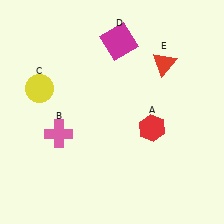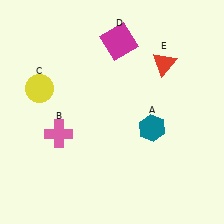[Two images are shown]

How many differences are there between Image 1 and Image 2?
There is 1 difference between the two images.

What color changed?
The hexagon (A) changed from red in Image 1 to teal in Image 2.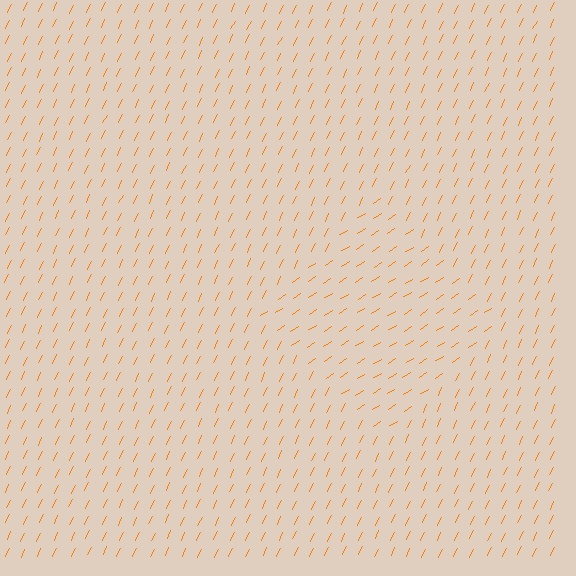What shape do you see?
I see a diamond.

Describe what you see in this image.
The image is filled with small orange line segments. A diamond region in the image has lines oriented differently from the surrounding lines, creating a visible texture boundary.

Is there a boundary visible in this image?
Yes, there is a texture boundary formed by a change in line orientation.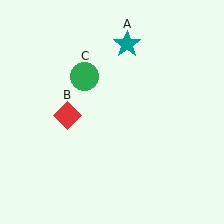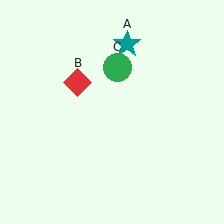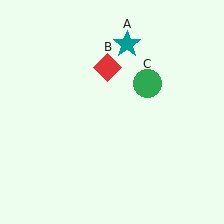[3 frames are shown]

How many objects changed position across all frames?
2 objects changed position: red diamond (object B), green circle (object C).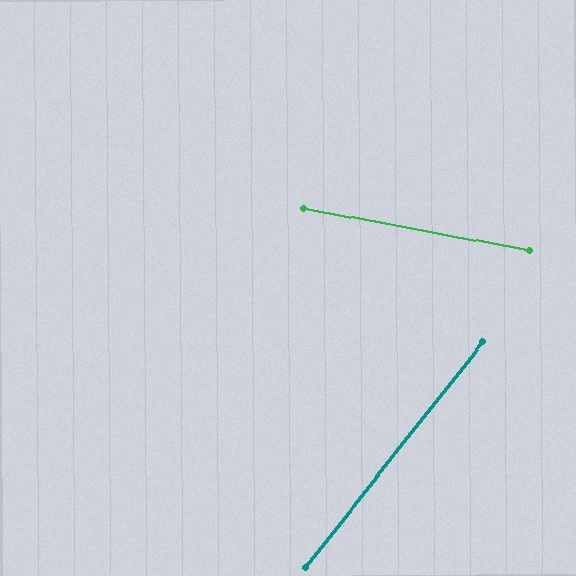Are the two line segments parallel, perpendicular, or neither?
Neither parallel nor perpendicular — they differ by about 62°.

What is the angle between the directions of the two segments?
Approximately 62 degrees.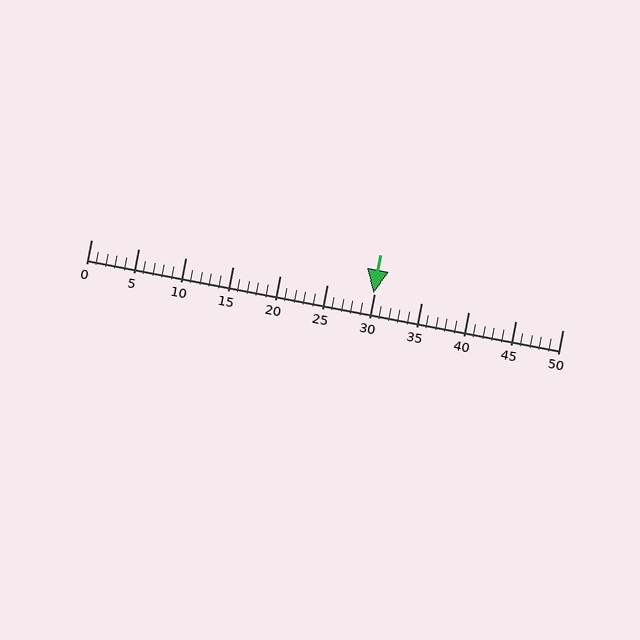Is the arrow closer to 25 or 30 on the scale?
The arrow is closer to 30.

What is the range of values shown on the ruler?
The ruler shows values from 0 to 50.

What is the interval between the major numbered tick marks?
The major tick marks are spaced 5 units apart.